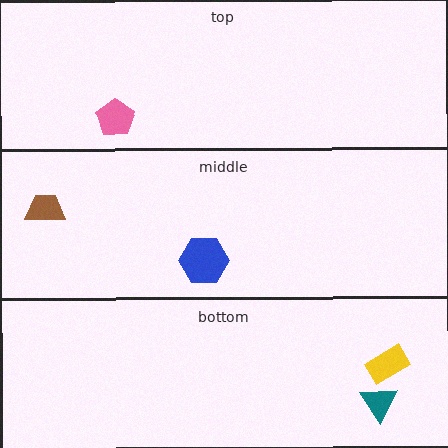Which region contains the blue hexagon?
The middle region.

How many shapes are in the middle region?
2.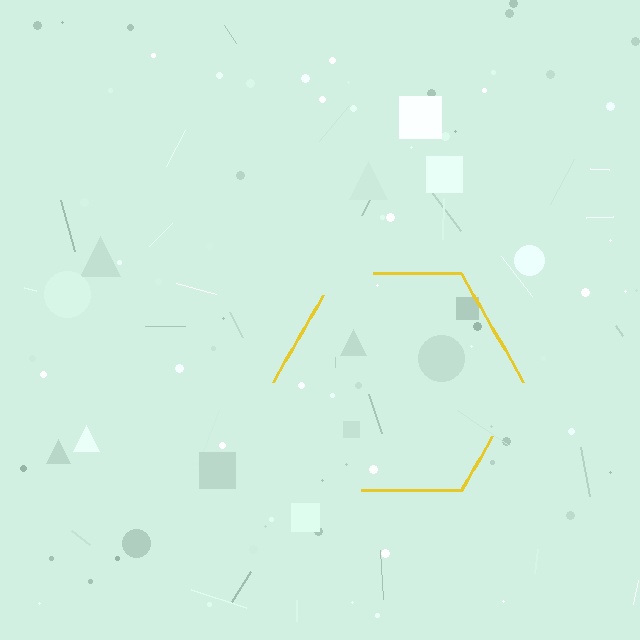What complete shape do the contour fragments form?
The contour fragments form a hexagon.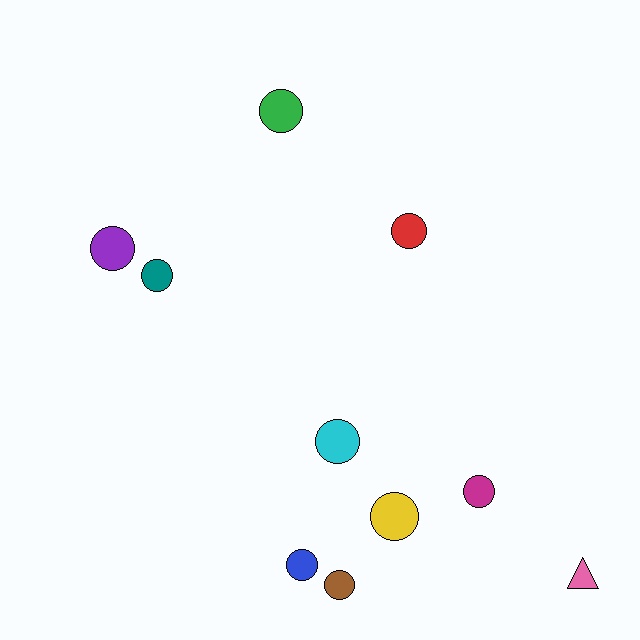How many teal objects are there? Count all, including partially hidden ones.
There is 1 teal object.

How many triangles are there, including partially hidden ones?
There is 1 triangle.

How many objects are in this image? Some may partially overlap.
There are 10 objects.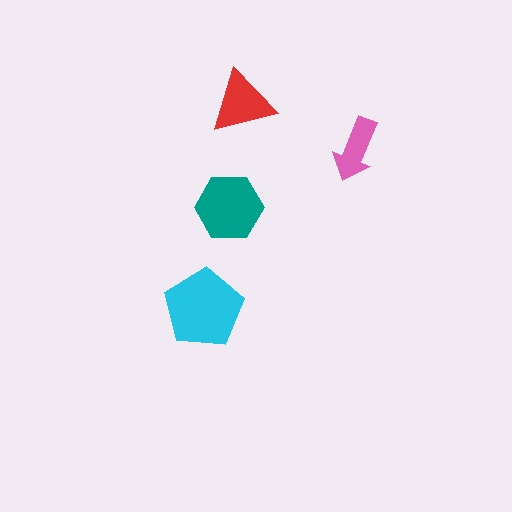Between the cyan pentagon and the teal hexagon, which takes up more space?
The cyan pentagon.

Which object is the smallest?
The pink arrow.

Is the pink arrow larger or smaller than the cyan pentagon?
Smaller.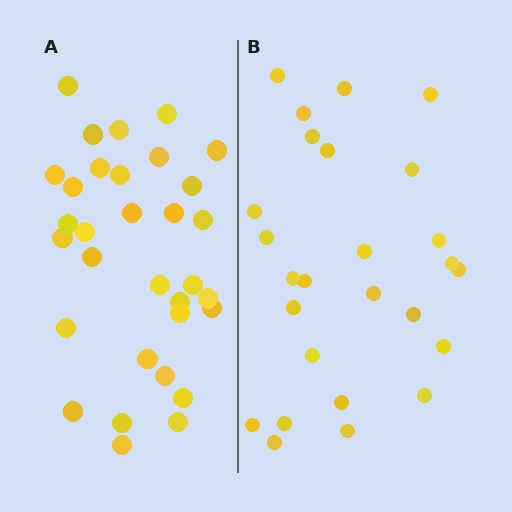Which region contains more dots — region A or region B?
Region A (the left region) has more dots.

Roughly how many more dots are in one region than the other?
Region A has about 6 more dots than region B.